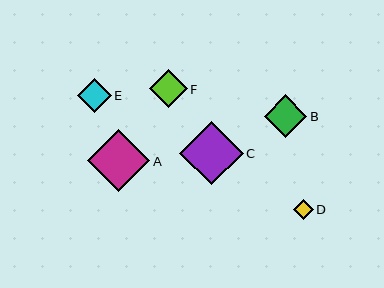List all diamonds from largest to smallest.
From largest to smallest: C, A, B, F, E, D.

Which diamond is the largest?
Diamond C is the largest with a size of approximately 64 pixels.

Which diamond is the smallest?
Diamond D is the smallest with a size of approximately 20 pixels.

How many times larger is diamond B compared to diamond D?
Diamond B is approximately 2.1 times the size of diamond D.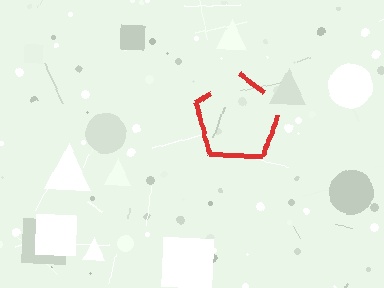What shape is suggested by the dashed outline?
The dashed outline suggests a pentagon.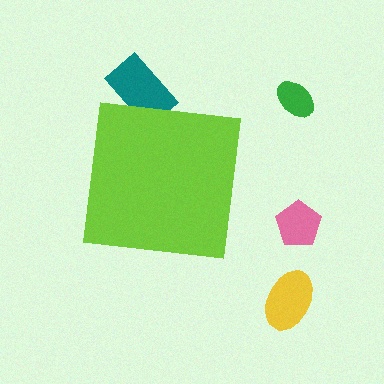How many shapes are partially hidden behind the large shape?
1 shape is partially hidden.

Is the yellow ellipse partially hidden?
No, the yellow ellipse is fully visible.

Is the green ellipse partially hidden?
No, the green ellipse is fully visible.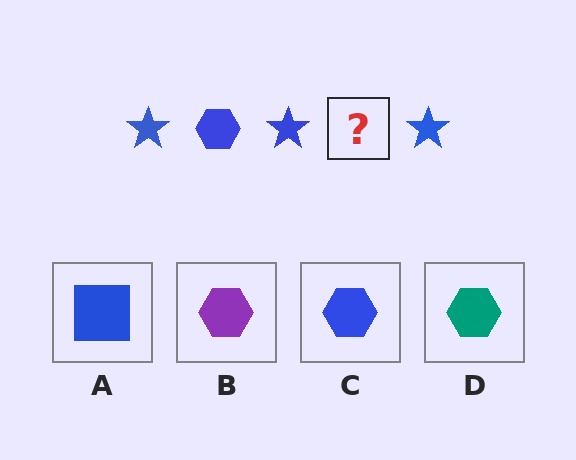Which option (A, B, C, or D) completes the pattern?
C.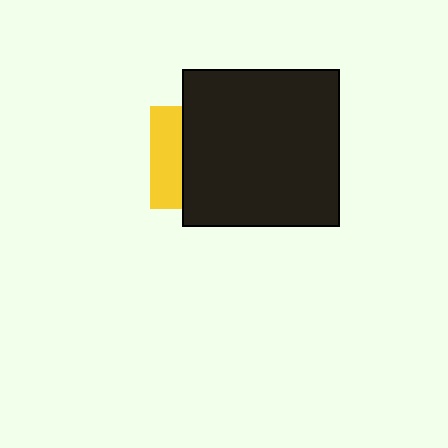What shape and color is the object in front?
The object in front is a black square.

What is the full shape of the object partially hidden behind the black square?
The partially hidden object is a yellow square.